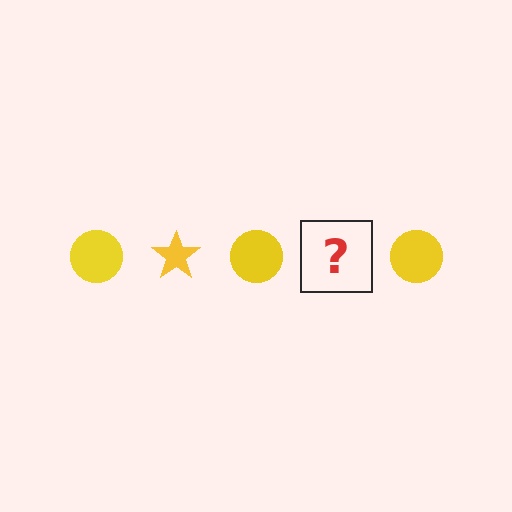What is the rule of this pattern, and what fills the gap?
The rule is that the pattern cycles through circle, star shapes in yellow. The gap should be filled with a yellow star.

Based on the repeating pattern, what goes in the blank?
The blank should be a yellow star.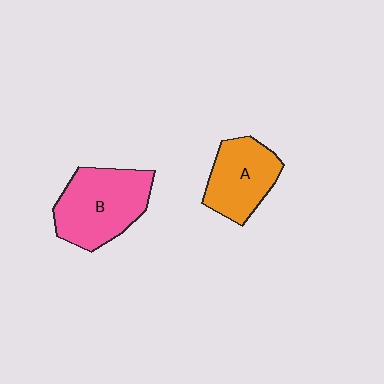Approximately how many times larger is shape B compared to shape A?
Approximately 1.3 times.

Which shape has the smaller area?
Shape A (orange).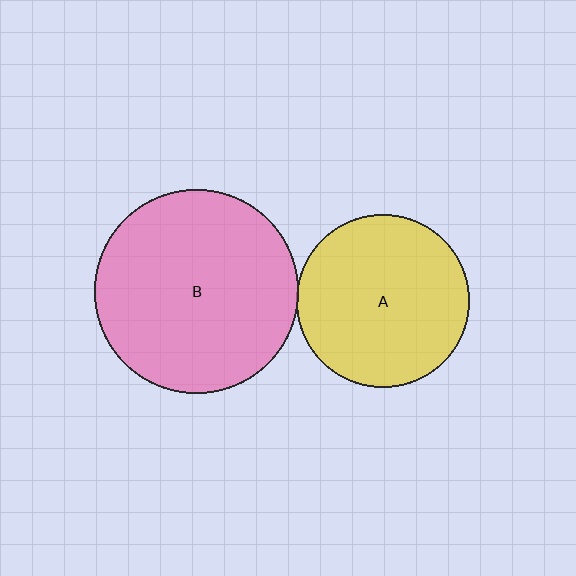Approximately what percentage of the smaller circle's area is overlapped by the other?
Approximately 5%.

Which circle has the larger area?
Circle B (pink).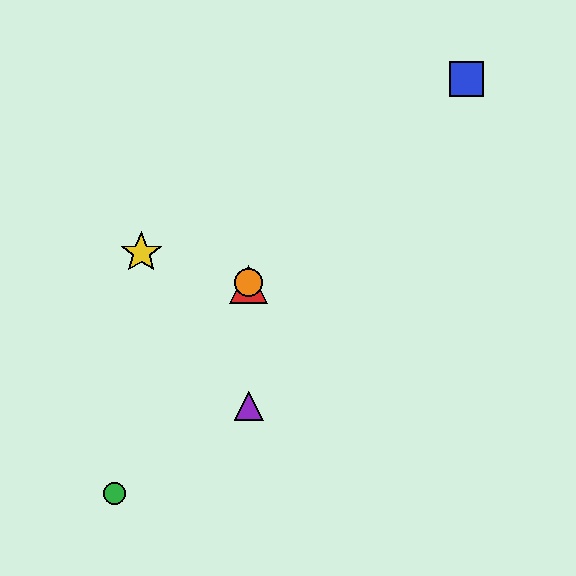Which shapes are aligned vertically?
The red triangle, the purple triangle, the orange circle are aligned vertically.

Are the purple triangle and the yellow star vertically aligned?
No, the purple triangle is at x≈249 and the yellow star is at x≈141.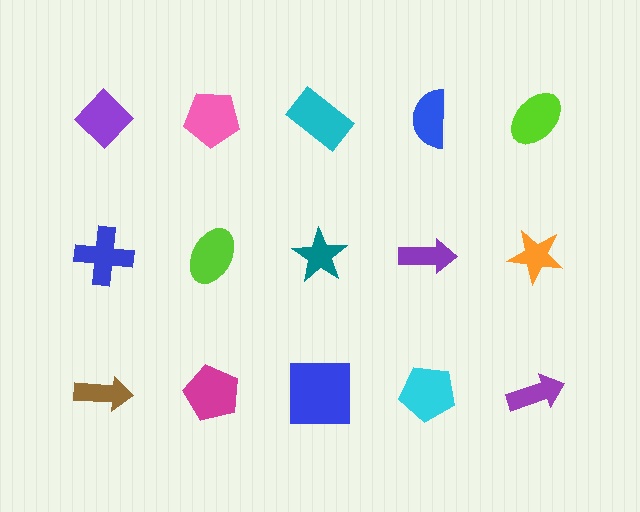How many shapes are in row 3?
5 shapes.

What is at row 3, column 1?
A brown arrow.